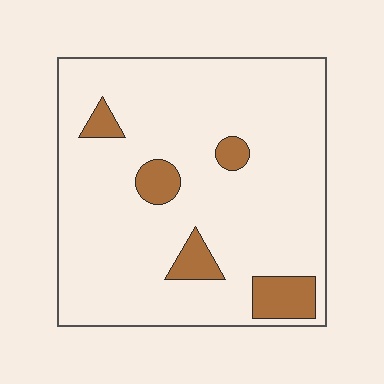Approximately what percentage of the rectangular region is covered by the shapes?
Approximately 10%.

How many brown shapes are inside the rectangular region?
5.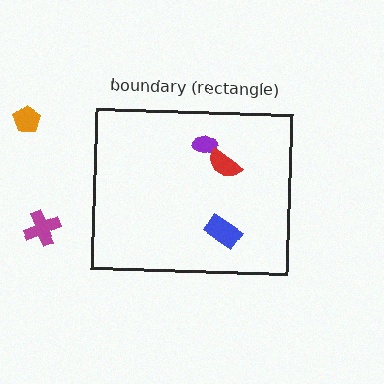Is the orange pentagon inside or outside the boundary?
Outside.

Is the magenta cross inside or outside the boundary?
Outside.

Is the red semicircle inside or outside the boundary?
Inside.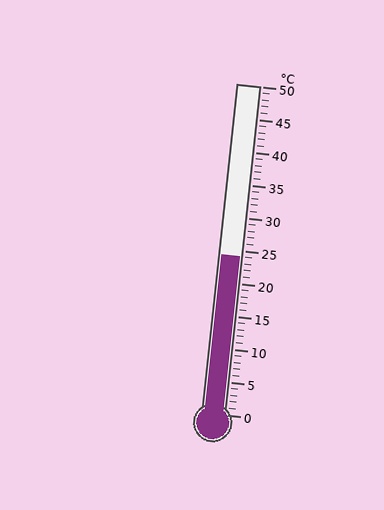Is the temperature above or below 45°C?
The temperature is below 45°C.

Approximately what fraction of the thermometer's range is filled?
The thermometer is filled to approximately 50% of its range.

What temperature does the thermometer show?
The thermometer shows approximately 24°C.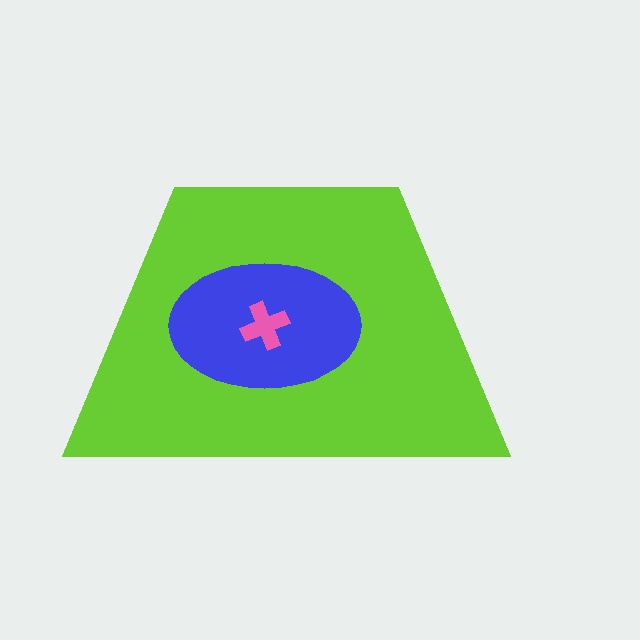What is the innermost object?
The pink cross.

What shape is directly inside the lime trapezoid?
The blue ellipse.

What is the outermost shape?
The lime trapezoid.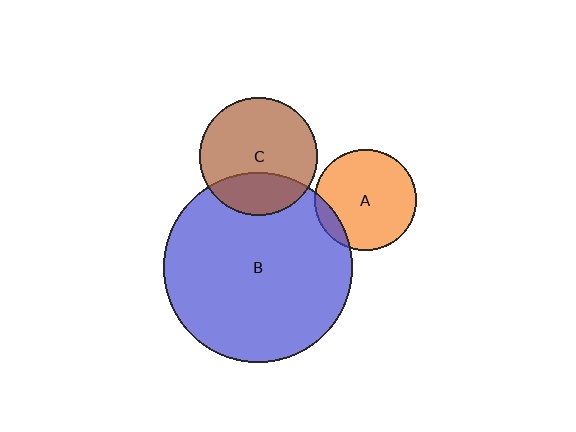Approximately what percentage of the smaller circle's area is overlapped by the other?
Approximately 25%.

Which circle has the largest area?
Circle B (blue).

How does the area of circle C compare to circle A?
Approximately 1.4 times.